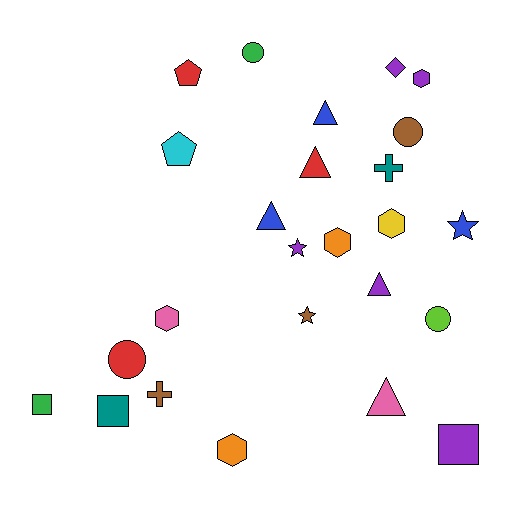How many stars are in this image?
There are 3 stars.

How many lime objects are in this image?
There is 1 lime object.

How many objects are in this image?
There are 25 objects.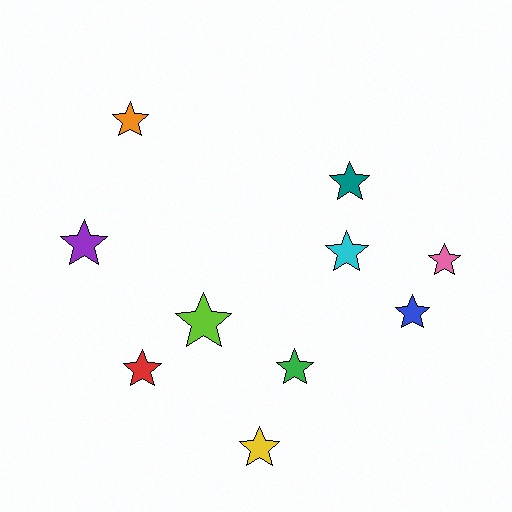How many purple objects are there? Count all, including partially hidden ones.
There is 1 purple object.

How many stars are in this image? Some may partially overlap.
There are 10 stars.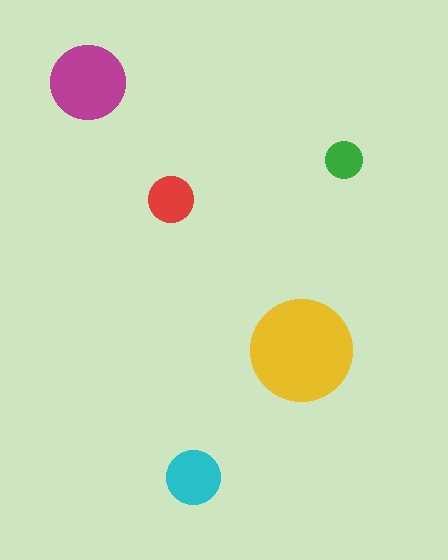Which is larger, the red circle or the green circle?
The red one.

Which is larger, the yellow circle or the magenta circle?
The yellow one.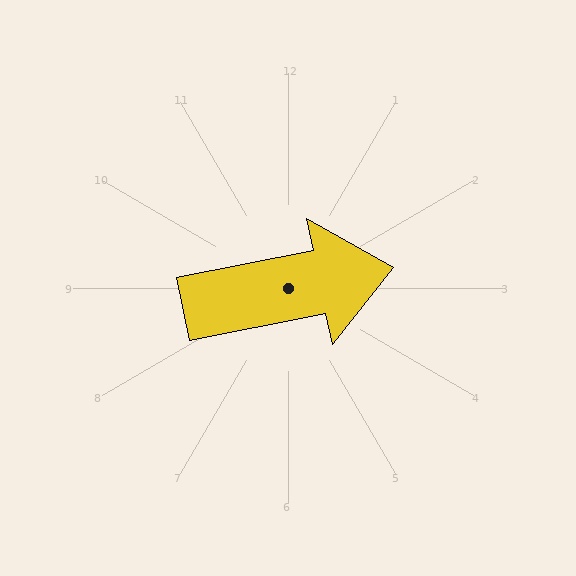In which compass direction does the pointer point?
East.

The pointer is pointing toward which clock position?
Roughly 3 o'clock.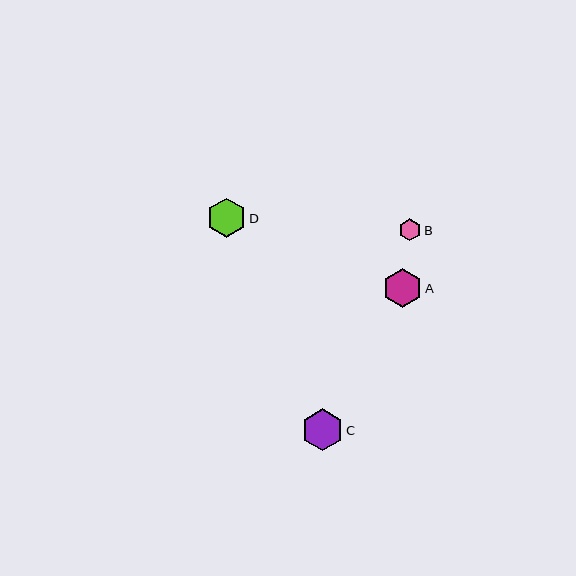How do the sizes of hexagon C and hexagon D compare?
Hexagon C and hexagon D are approximately the same size.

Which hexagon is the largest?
Hexagon C is the largest with a size of approximately 42 pixels.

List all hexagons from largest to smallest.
From largest to smallest: C, D, A, B.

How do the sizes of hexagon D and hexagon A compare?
Hexagon D and hexagon A are approximately the same size.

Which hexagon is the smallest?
Hexagon B is the smallest with a size of approximately 22 pixels.